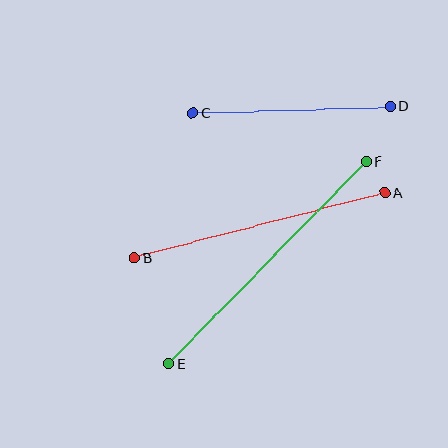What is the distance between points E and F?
The distance is approximately 283 pixels.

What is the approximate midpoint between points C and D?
The midpoint is at approximately (292, 110) pixels.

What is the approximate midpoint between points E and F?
The midpoint is at approximately (268, 263) pixels.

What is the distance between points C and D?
The distance is approximately 197 pixels.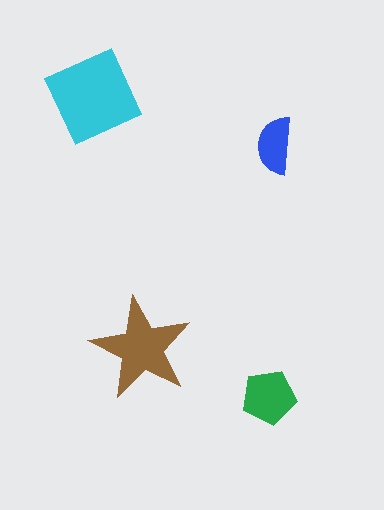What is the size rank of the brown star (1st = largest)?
2nd.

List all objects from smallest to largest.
The blue semicircle, the green pentagon, the brown star, the cyan diamond.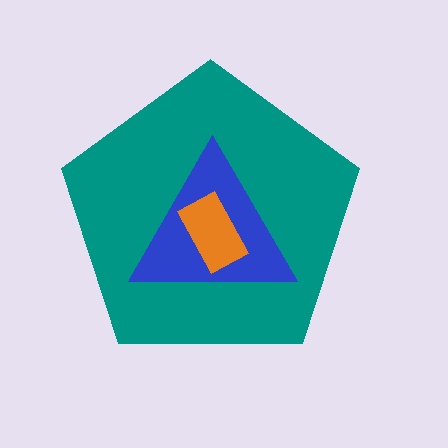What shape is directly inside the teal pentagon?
The blue triangle.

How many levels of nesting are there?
3.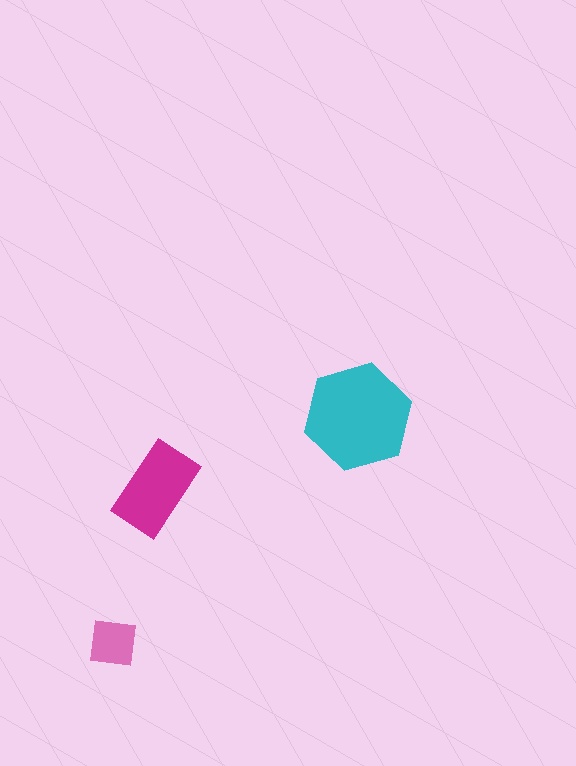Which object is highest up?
The cyan hexagon is topmost.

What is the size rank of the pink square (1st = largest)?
3rd.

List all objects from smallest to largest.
The pink square, the magenta rectangle, the cyan hexagon.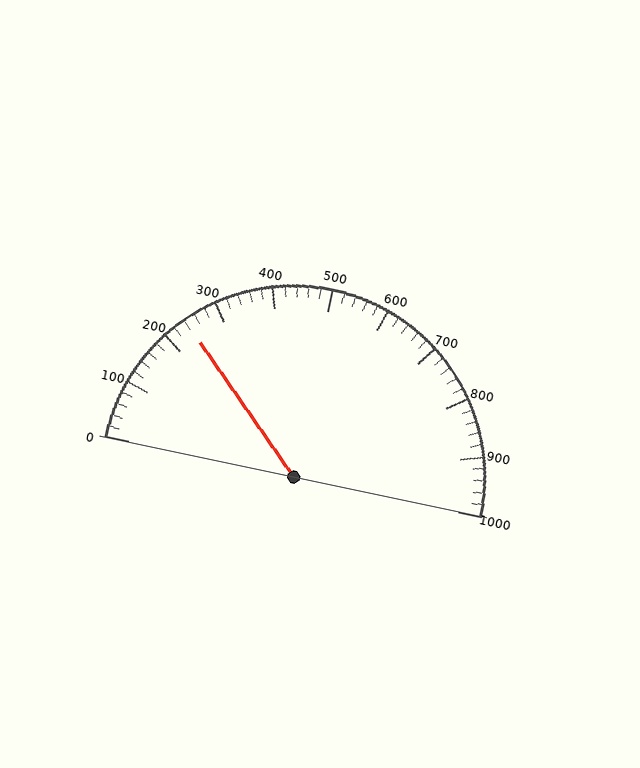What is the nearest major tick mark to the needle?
The nearest major tick mark is 200.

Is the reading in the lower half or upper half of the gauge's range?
The reading is in the lower half of the range (0 to 1000).